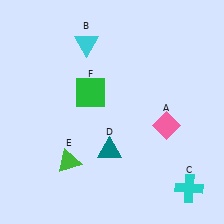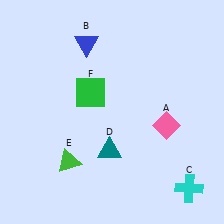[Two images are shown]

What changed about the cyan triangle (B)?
In Image 1, B is cyan. In Image 2, it changed to blue.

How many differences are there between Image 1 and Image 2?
There is 1 difference between the two images.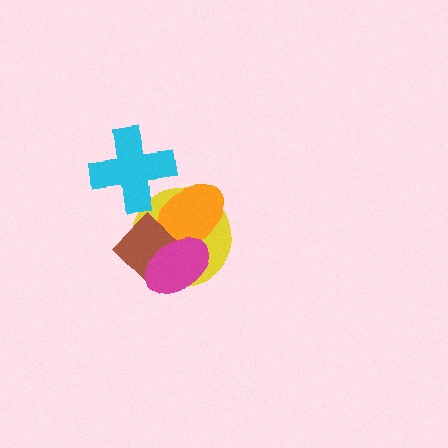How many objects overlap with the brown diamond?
3 objects overlap with the brown diamond.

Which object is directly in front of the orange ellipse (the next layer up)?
The brown diamond is directly in front of the orange ellipse.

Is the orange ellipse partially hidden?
Yes, it is partially covered by another shape.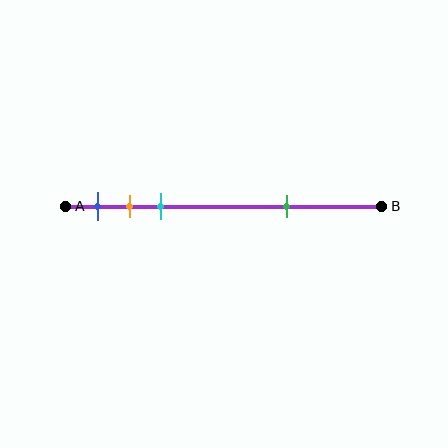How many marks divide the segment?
There are 4 marks dividing the segment.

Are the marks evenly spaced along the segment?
No, the marks are not evenly spaced.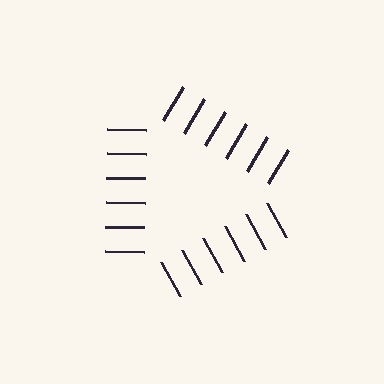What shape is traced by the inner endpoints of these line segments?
An illusory triangle — the line segments terminate on its edges but no continuous stroke is drawn.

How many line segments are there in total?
18 — 6 along each of the 3 edges.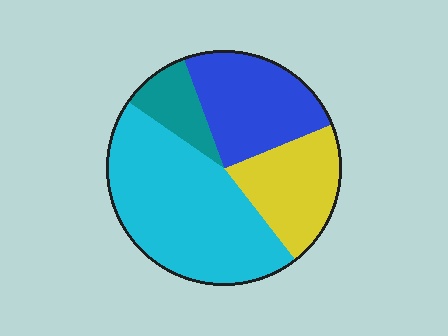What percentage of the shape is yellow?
Yellow covers about 20% of the shape.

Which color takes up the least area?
Teal, at roughly 10%.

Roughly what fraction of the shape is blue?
Blue covers around 25% of the shape.